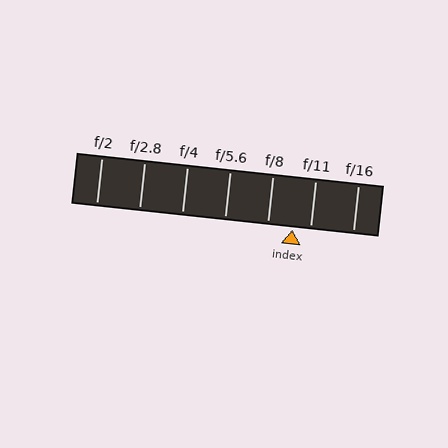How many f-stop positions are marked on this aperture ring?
There are 7 f-stop positions marked.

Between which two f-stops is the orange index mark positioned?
The index mark is between f/8 and f/11.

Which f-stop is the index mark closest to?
The index mark is closest to f/11.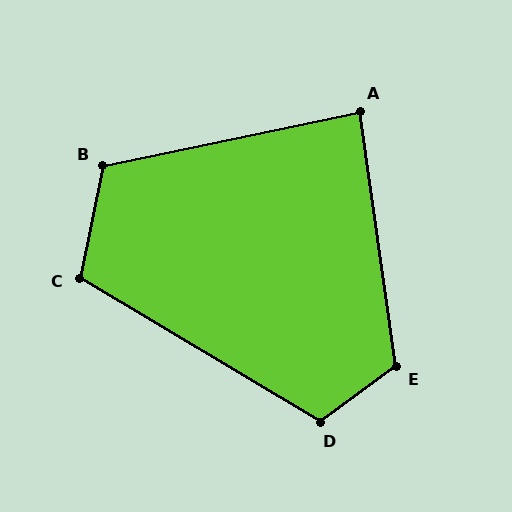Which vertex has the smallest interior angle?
A, at approximately 86 degrees.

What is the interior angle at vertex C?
Approximately 109 degrees (obtuse).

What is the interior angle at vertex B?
Approximately 113 degrees (obtuse).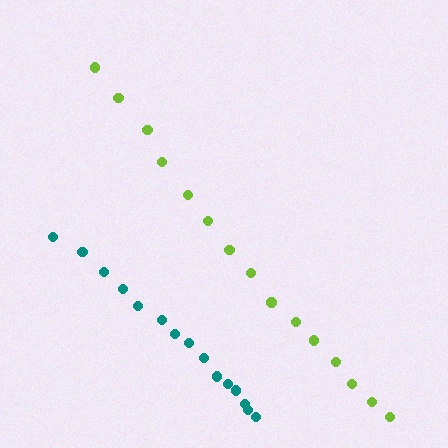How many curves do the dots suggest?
There are 2 distinct paths.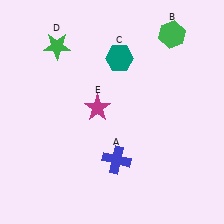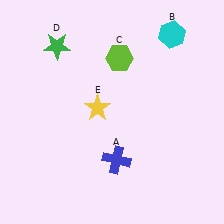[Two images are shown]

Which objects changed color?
B changed from green to cyan. C changed from teal to lime. E changed from magenta to yellow.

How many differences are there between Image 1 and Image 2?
There are 3 differences between the two images.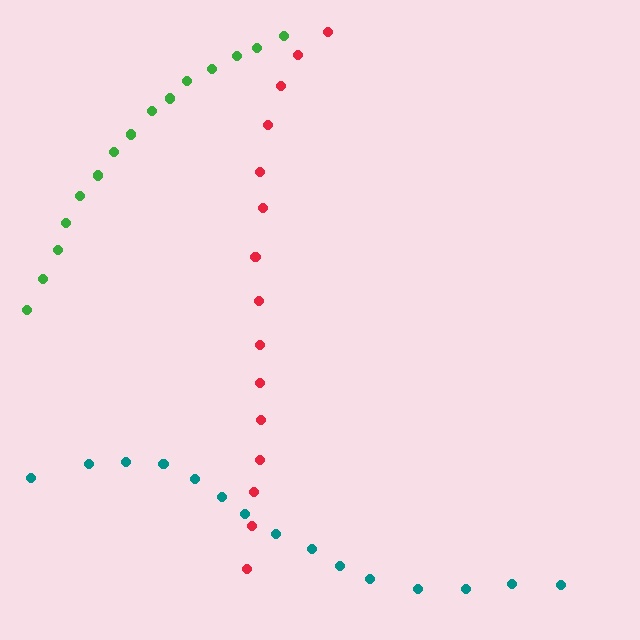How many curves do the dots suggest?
There are 3 distinct paths.